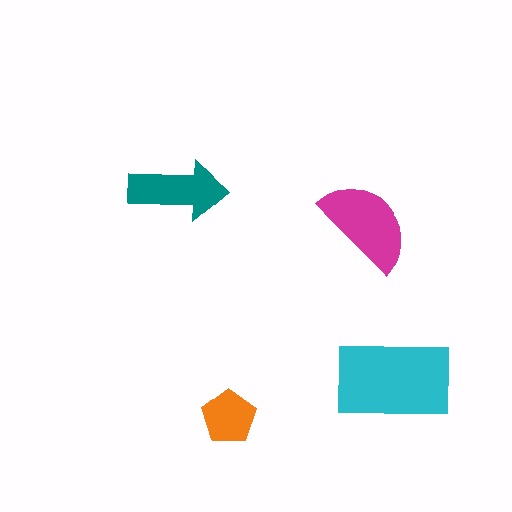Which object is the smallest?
The orange pentagon.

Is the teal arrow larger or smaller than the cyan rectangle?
Smaller.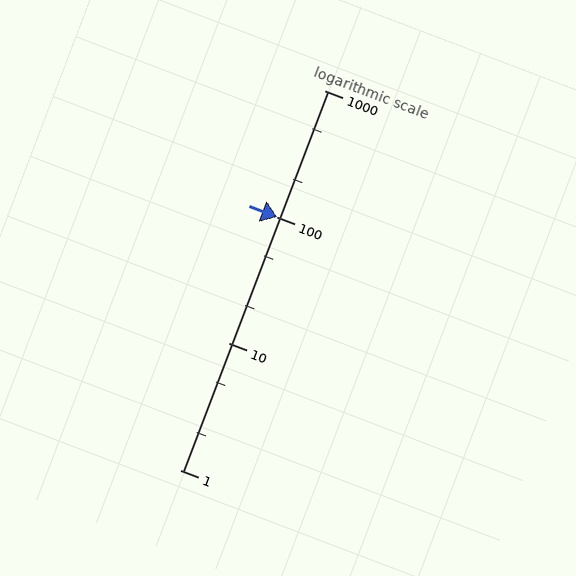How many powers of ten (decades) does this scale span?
The scale spans 3 decades, from 1 to 1000.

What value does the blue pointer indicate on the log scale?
The pointer indicates approximately 100.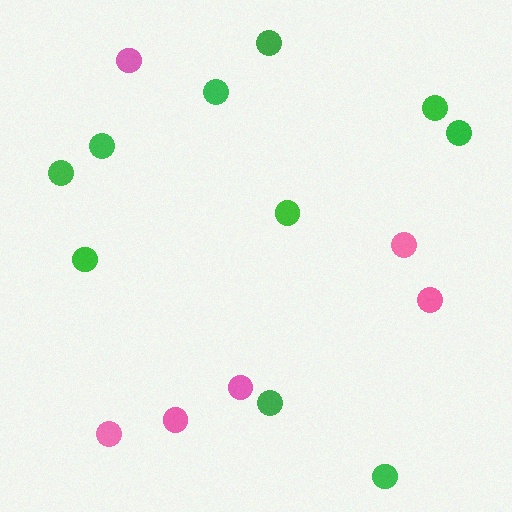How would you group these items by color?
There are 2 groups: one group of green circles (10) and one group of pink circles (6).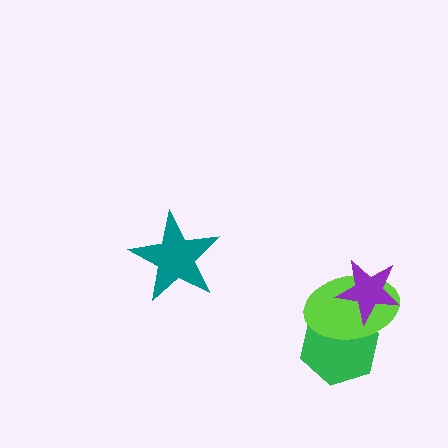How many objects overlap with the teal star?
0 objects overlap with the teal star.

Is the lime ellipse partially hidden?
Yes, it is partially covered by another shape.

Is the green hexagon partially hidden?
Yes, it is partially covered by another shape.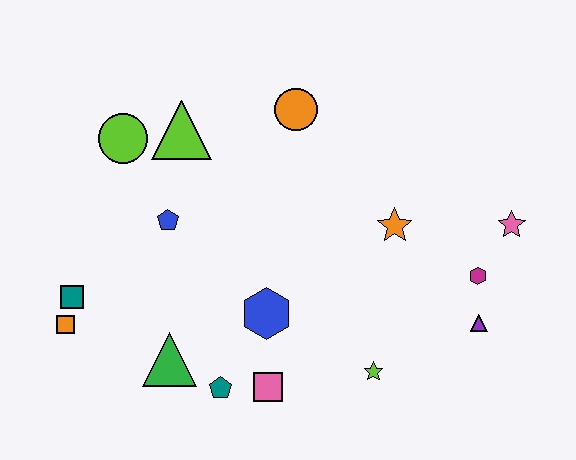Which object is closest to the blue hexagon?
The pink square is closest to the blue hexagon.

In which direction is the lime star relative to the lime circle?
The lime star is to the right of the lime circle.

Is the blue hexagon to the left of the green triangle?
No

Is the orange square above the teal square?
No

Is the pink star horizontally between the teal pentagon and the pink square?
No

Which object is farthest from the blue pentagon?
The pink star is farthest from the blue pentagon.